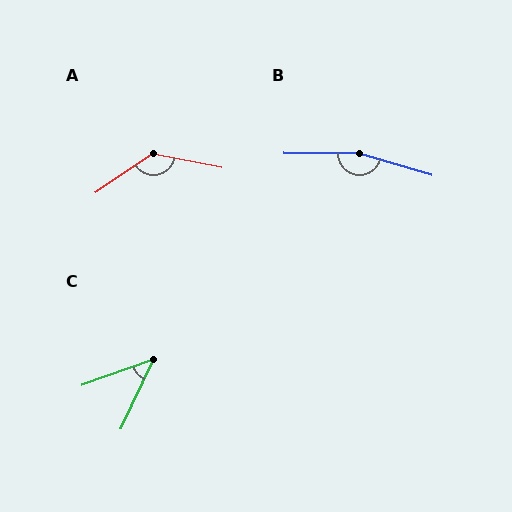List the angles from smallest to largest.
C (46°), A (135°), B (164°).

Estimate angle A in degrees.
Approximately 135 degrees.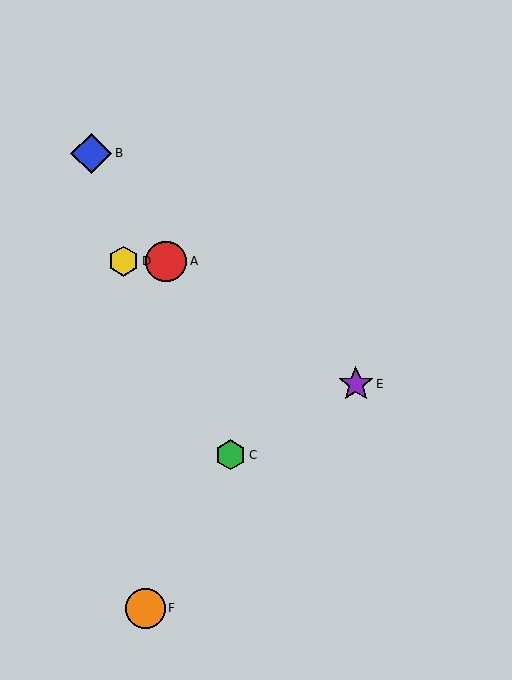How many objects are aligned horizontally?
2 objects (A, D) are aligned horizontally.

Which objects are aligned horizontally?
Objects A, D are aligned horizontally.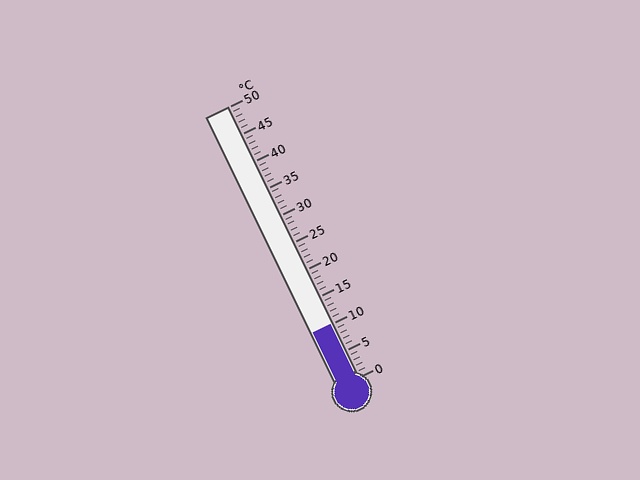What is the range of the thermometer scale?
The thermometer scale ranges from 0°C to 50°C.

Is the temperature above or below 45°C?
The temperature is below 45°C.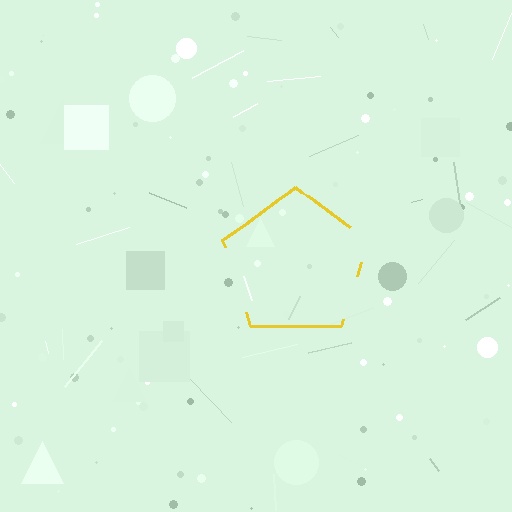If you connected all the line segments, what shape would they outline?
They would outline a pentagon.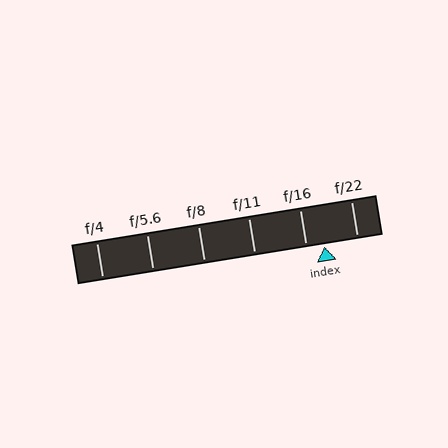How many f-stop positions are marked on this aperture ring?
There are 6 f-stop positions marked.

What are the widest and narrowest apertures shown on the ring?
The widest aperture shown is f/4 and the narrowest is f/22.